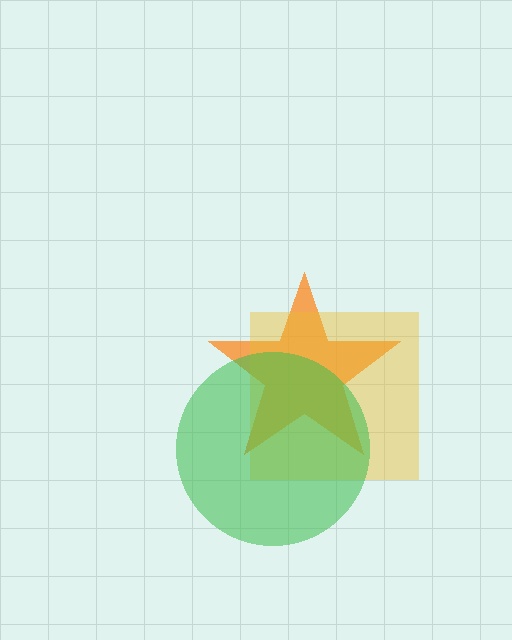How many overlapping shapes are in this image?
There are 3 overlapping shapes in the image.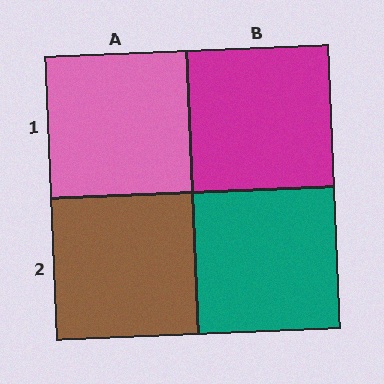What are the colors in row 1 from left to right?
Pink, magenta.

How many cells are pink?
1 cell is pink.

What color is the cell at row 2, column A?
Brown.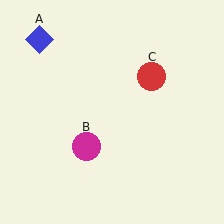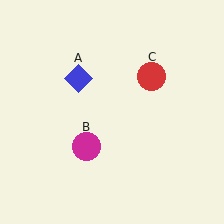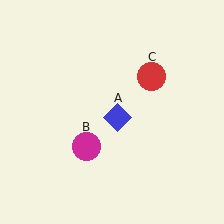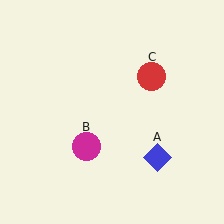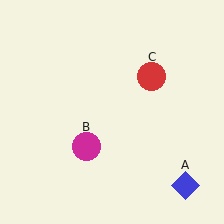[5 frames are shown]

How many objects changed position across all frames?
1 object changed position: blue diamond (object A).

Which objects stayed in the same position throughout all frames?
Magenta circle (object B) and red circle (object C) remained stationary.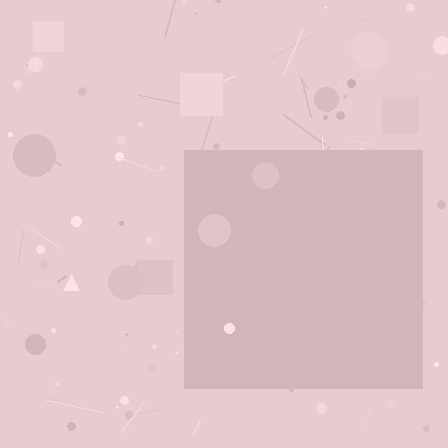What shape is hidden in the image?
A square is hidden in the image.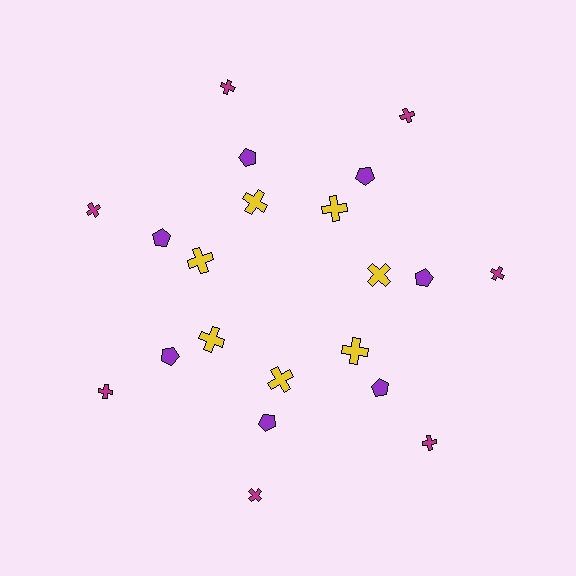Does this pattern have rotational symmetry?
Yes, this pattern has 7-fold rotational symmetry. It looks the same after rotating 51 degrees around the center.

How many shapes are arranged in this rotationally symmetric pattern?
There are 21 shapes, arranged in 7 groups of 3.